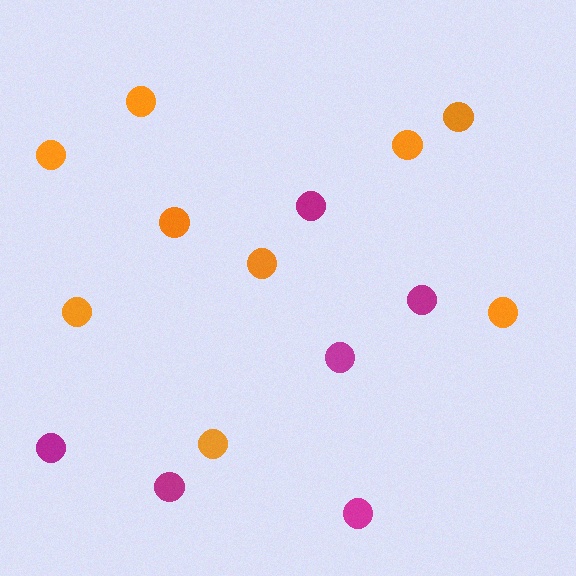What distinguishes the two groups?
There are 2 groups: one group of orange circles (9) and one group of magenta circles (6).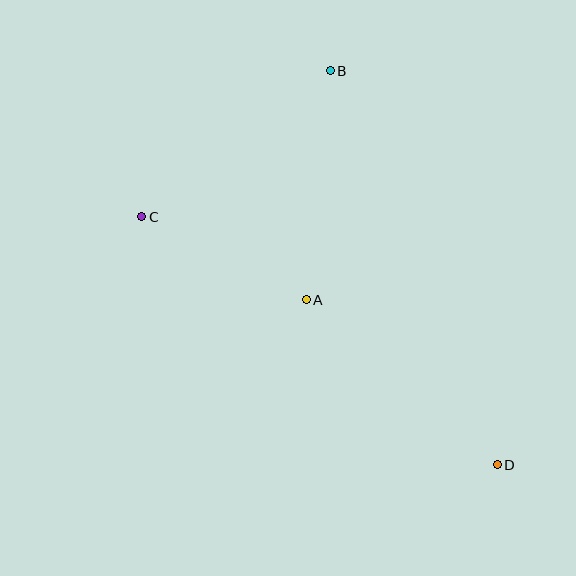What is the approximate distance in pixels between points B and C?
The distance between B and C is approximately 239 pixels.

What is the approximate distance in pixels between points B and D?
The distance between B and D is approximately 428 pixels.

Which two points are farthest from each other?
Points C and D are farthest from each other.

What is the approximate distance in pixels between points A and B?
The distance between A and B is approximately 230 pixels.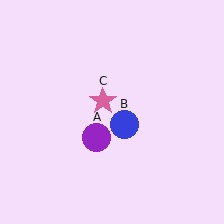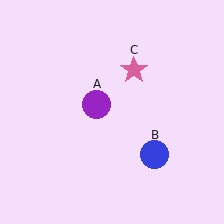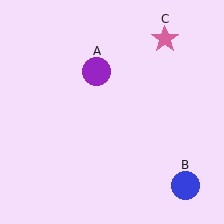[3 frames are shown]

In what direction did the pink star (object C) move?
The pink star (object C) moved up and to the right.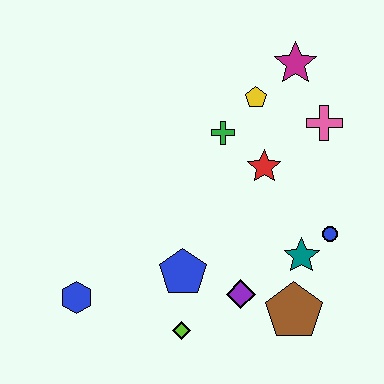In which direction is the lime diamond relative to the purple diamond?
The lime diamond is to the left of the purple diamond.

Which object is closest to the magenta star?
The yellow pentagon is closest to the magenta star.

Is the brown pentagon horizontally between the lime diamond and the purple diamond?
No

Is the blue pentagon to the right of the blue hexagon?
Yes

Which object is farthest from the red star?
The blue hexagon is farthest from the red star.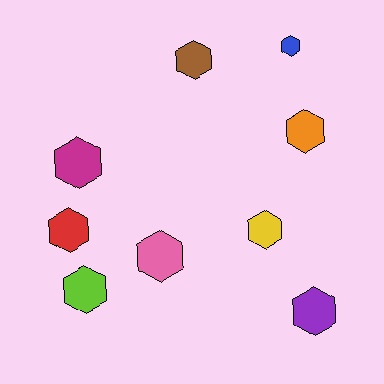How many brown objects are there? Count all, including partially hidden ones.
There is 1 brown object.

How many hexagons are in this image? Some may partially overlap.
There are 9 hexagons.